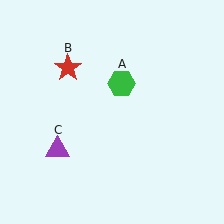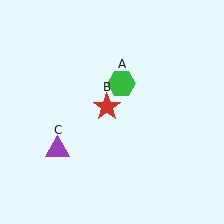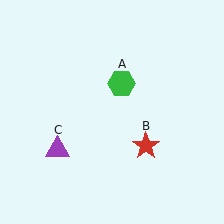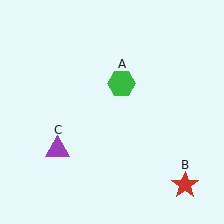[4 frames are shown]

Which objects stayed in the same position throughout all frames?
Green hexagon (object A) and purple triangle (object C) remained stationary.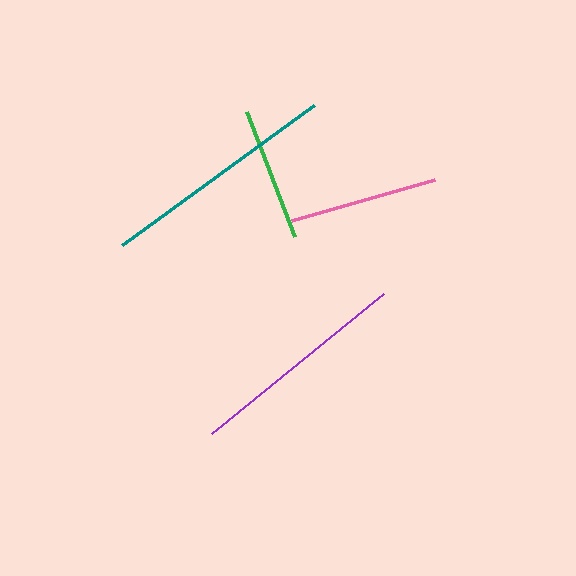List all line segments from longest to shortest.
From longest to shortest: teal, purple, pink, green.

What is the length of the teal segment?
The teal segment is approximately 238 pixels long.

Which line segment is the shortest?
The green line is the shortest at approximately 134 pixels.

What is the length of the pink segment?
The pink segment is approximately 149 pixels long.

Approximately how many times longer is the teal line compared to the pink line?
The teal line is approximately 1.6 times the length of the pink line.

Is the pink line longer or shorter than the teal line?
The teal line is longer than the pink line.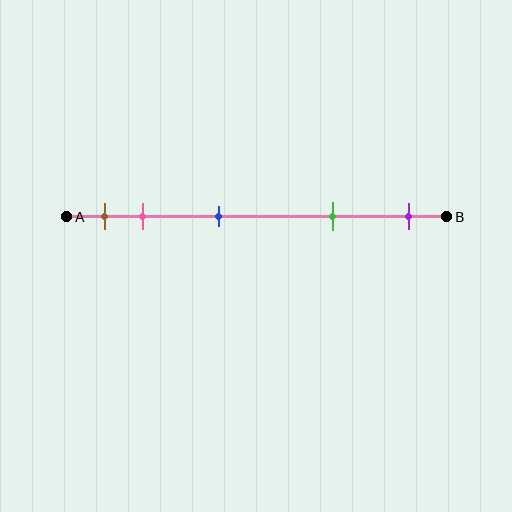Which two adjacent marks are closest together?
The brown and pink marks are the closest adjacent pair.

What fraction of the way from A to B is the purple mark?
The purple mark is approximately 90% (0.9) of the way from A to B.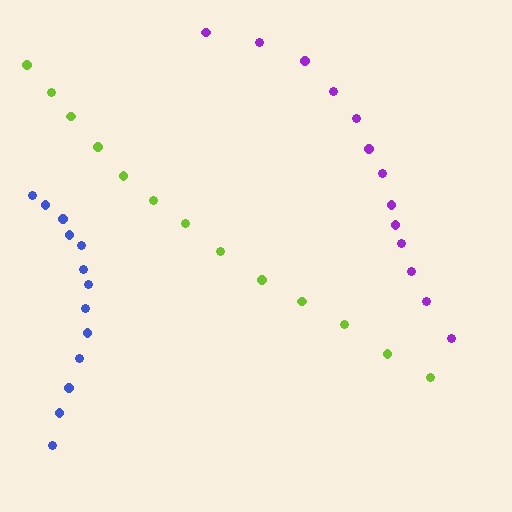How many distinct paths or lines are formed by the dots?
There are 3 distinct paths.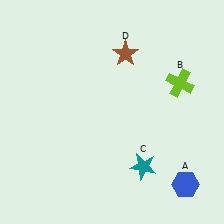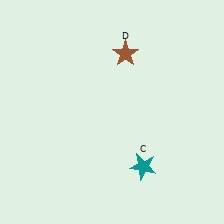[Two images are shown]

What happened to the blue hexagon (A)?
The blue hexagon (A) was removed in Image 2. It was in the bottom-right area of Image 1.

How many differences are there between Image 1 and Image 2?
There are 2 differences between the two images.